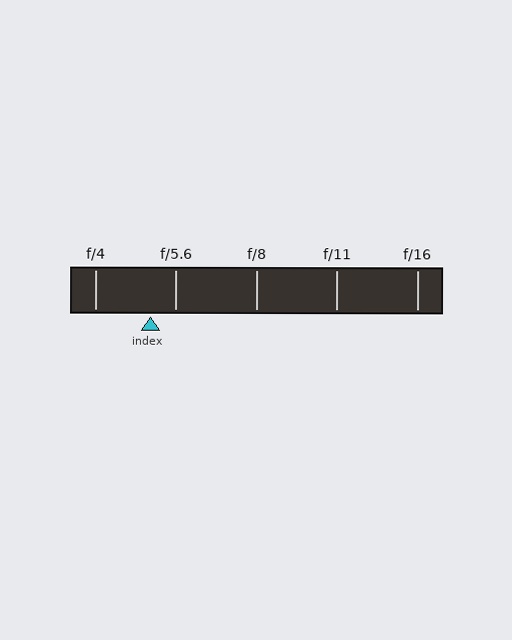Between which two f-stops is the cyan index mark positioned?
The index mark is between f/4 and f/5.6.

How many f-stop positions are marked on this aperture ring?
There are 5 f-stop positions marked.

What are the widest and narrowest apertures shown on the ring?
The widest aperture shown is f/4 and the narrowest is f/16.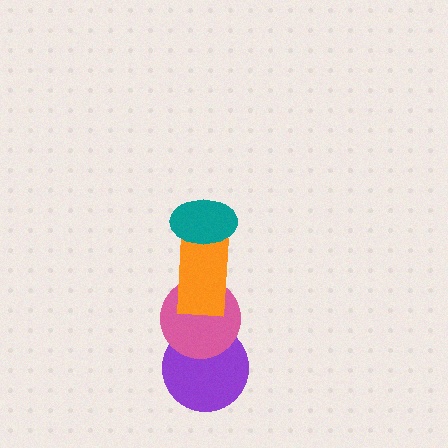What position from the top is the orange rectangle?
The orange rectangle is 2nd from the top.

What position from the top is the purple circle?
The purple circle is 4th from the top.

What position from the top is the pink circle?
The pink circle is 3rd from the top.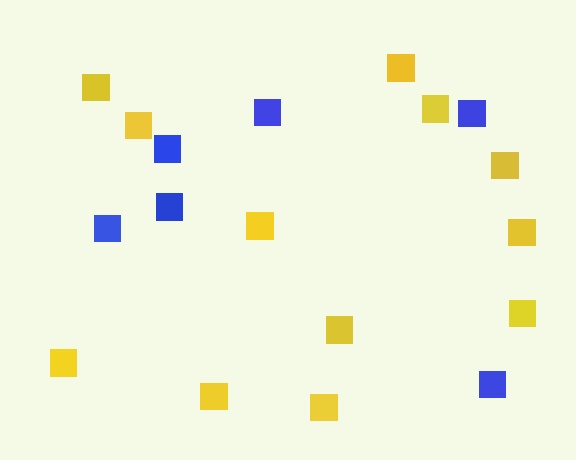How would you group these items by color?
There are 2 groups: one group of yellow squares (12) and one group of blue squares (6).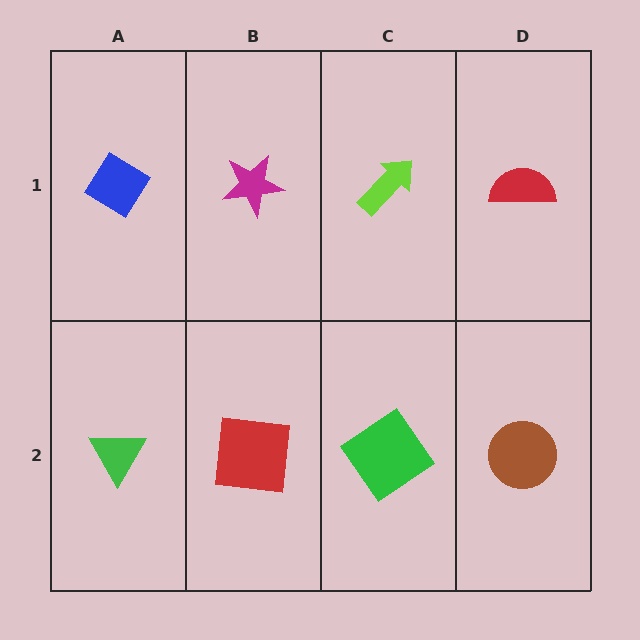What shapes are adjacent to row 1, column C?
A green diamond (row 2, column C), a magenta star (row 1, column B), a red semicircle (row 1, column D).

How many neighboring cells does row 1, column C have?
3.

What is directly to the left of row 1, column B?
A blue diamond.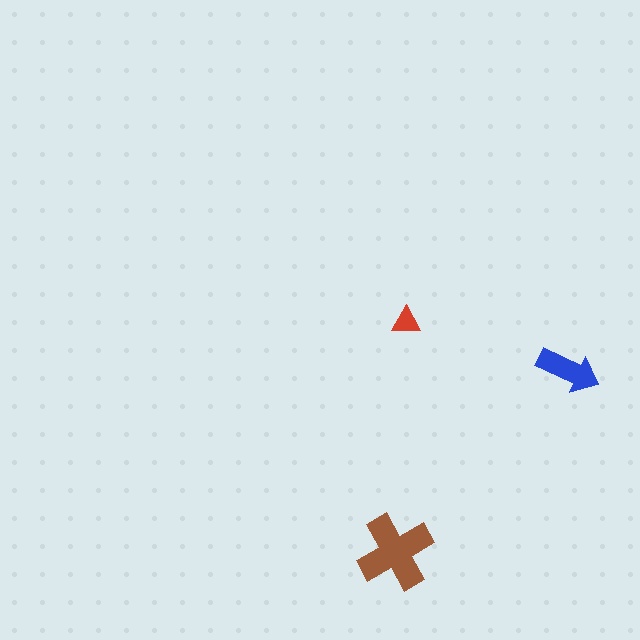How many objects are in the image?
There are 3 objects in the image.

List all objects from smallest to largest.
The red triangle, the blue arrow, the brown cross.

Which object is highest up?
The red triangle is topmost.